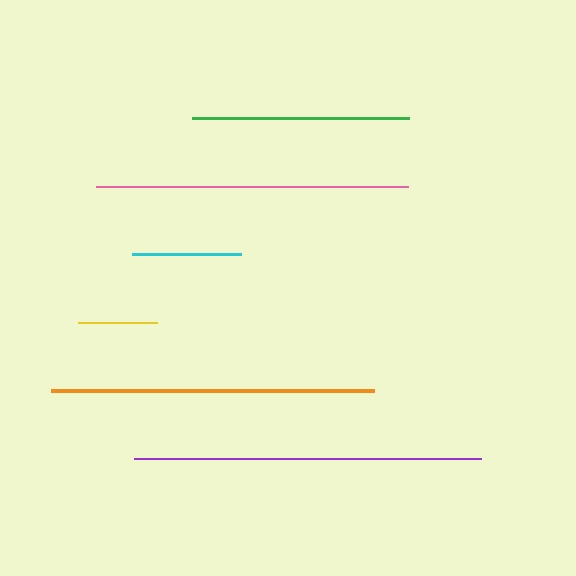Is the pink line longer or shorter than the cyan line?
The pink line is longer than the cyan line.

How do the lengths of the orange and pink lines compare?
The orange and pink lines are approximately the same length.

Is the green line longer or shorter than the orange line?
The orange line is longer than the green line.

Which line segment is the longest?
The purple line is the longest at approximately 347 pixels.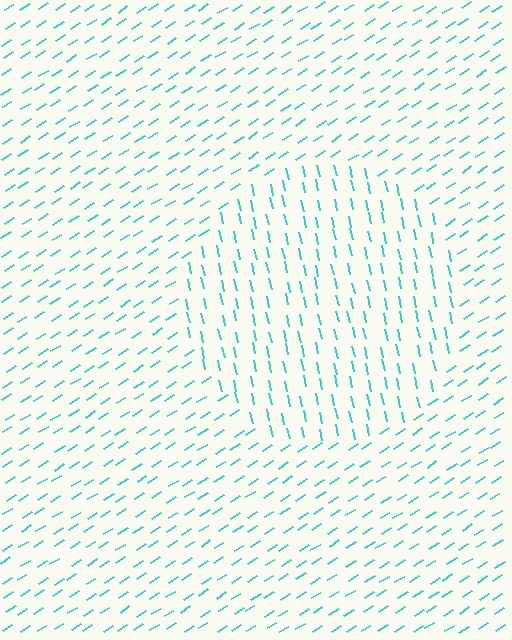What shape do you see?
I see a circle.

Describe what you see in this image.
The image is filled with small cyan line segments. A circle region in the image has lines oriented differently from the surrounding lines, creating a visible texture boundary.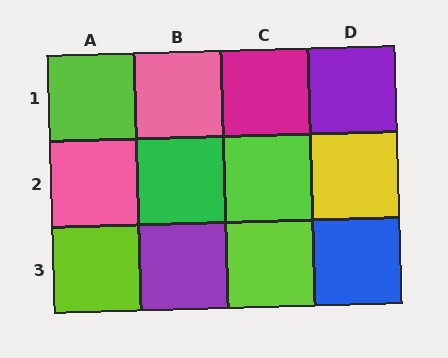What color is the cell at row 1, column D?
Purple.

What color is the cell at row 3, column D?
Blue.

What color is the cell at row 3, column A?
Lime.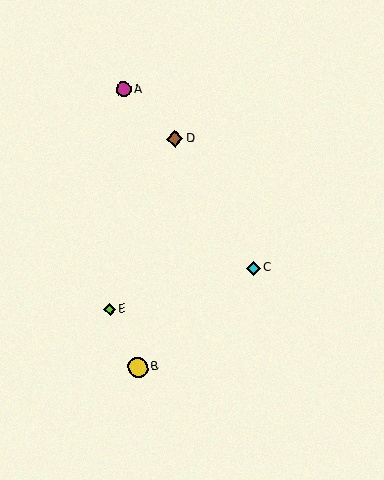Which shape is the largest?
The yellow circle (labeled B) is the largest.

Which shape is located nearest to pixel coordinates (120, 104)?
The magenta circle (labeled A) at (124, 90) is nearest to that location.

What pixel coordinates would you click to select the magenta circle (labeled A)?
Click at (124, 90) to select the magenta circle A.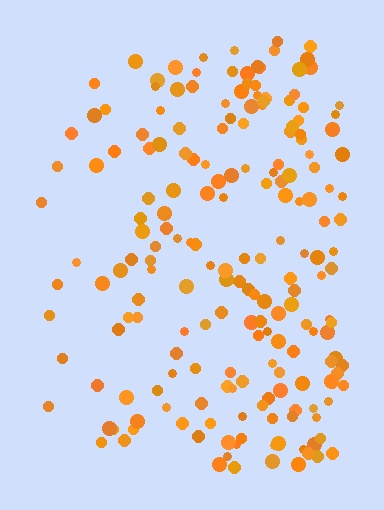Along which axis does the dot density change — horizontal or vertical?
Horizontal.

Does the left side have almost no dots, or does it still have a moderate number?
Still a moderate number, just noticeably fewer than the right.